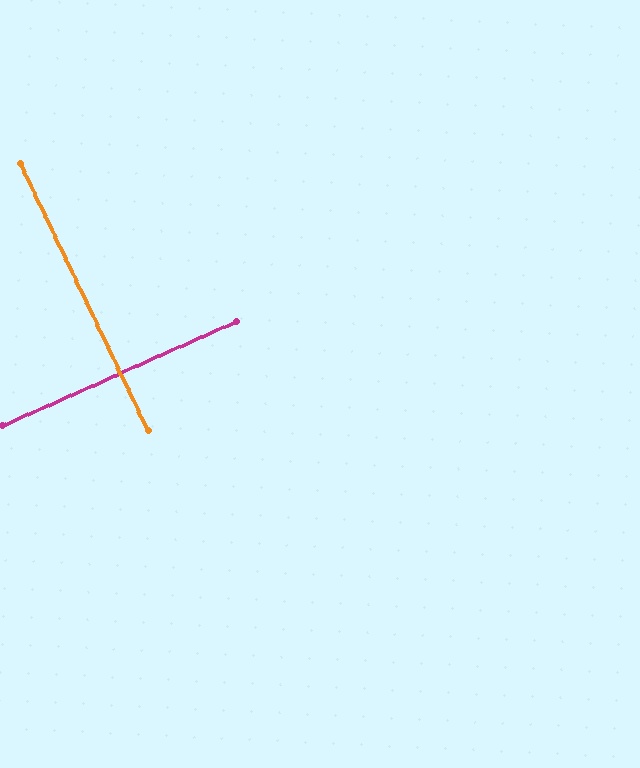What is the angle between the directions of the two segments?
Approximately 88 degrees.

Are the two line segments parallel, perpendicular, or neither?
Perpendicular — they meet at approximately 88°.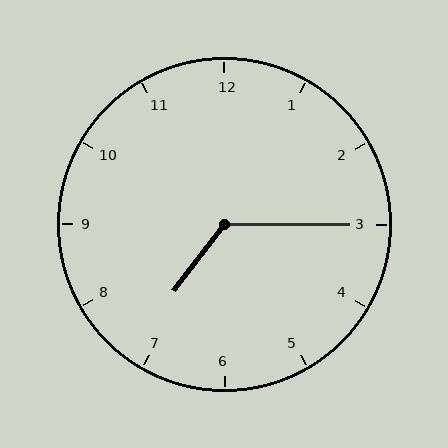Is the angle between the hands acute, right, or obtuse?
It is obtuse.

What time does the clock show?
7:15.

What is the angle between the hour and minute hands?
Approximately 128 degrees.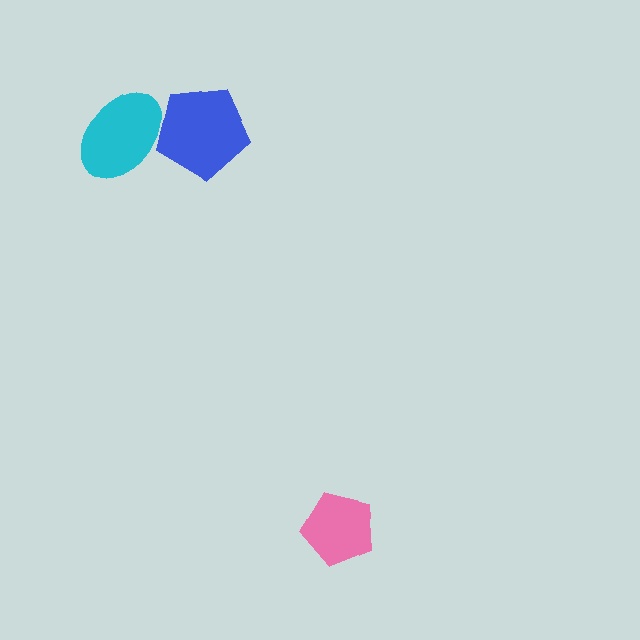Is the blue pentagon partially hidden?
Yes, it is partially covered by another shape.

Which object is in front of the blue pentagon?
The cyan ellipse is in front of the blue pentagon.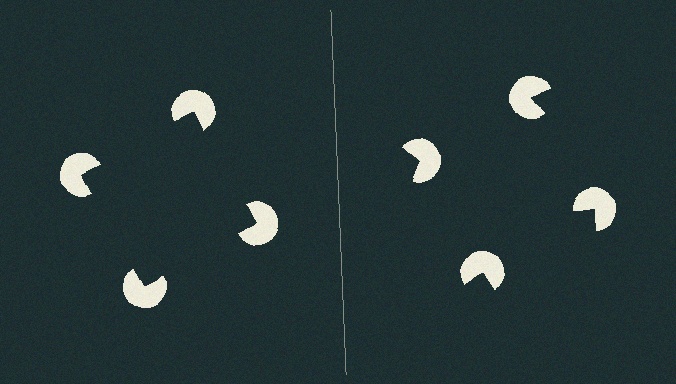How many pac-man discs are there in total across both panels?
8 — 4 on each side.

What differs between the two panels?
The pac-man discs are positioned identically on both sides; only the wedge orientations differ. On the left they align to a square; on the right they are misaligned.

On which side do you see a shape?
An illusory square appears on the left side. On the right side the wedge cuts are rotated, so no coherent shape forms.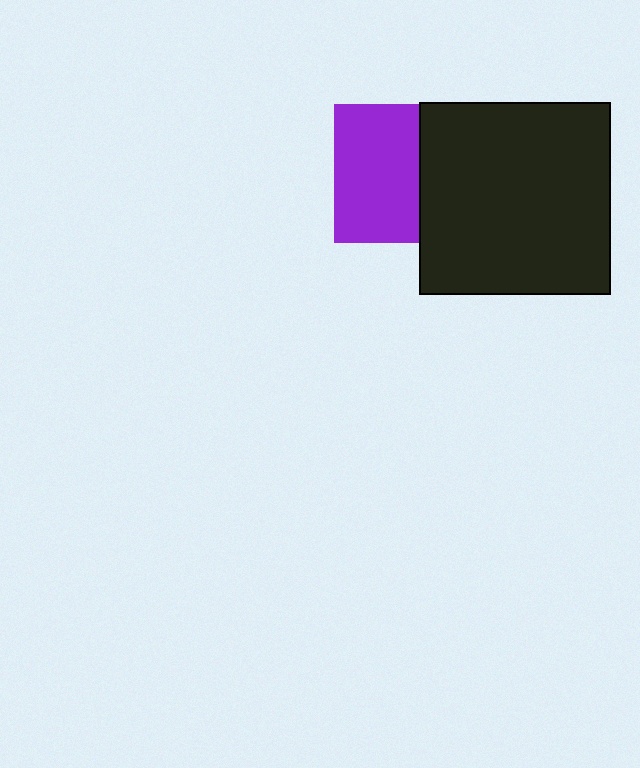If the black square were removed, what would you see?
You would see the complete purple square.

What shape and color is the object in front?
The object in front is a black square.